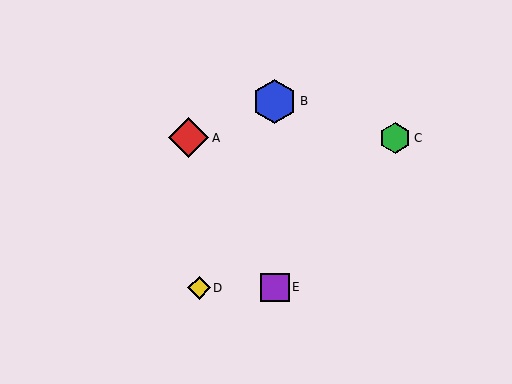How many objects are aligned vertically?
2 objects (B, E) are aligned vertically.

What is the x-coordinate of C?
Object C is at x≈395.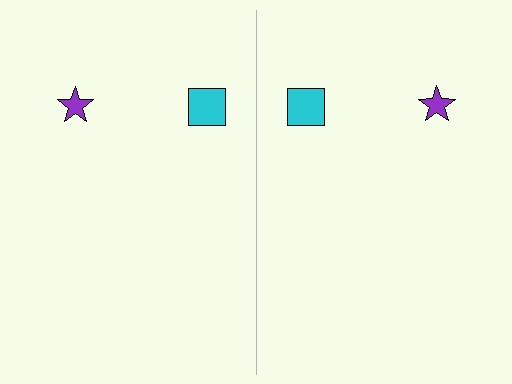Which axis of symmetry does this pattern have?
The pattern has a vertical axis of symmetry running through the center of the image.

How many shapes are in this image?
There are 4 shapes in this image.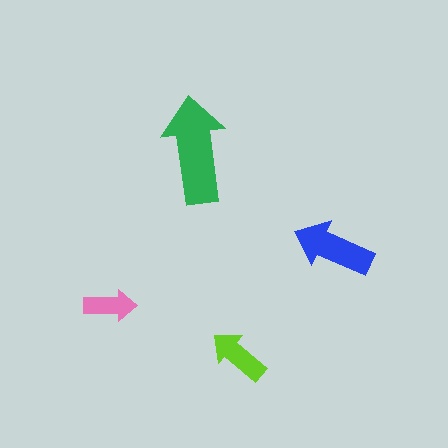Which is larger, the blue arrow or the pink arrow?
The blue one.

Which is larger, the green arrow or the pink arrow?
The green one.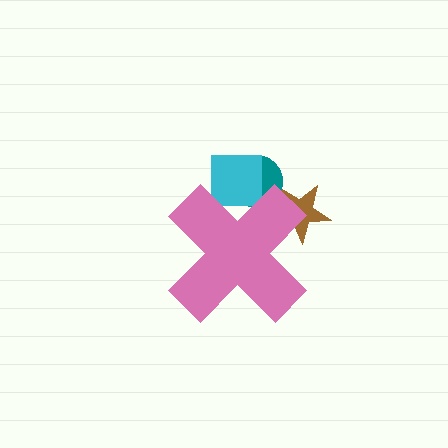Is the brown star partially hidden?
Yes, the brown star is partially hidden behind the pink cross.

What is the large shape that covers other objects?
A pink cross.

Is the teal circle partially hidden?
Yes, the teal circle is partially hidden behind the pink cross.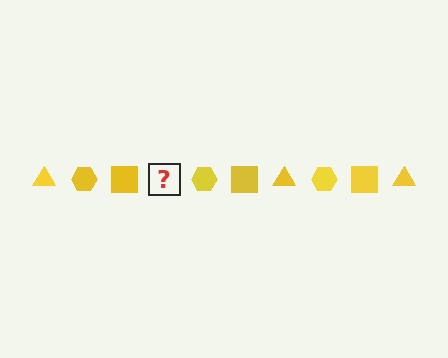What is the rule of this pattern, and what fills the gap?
The rule is that the pattern cycles through triangle, hexagon, square shapes in yellow. The gap should be filled with a yellow triangle.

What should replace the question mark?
The question mark should be replaced with a yellow triangle.